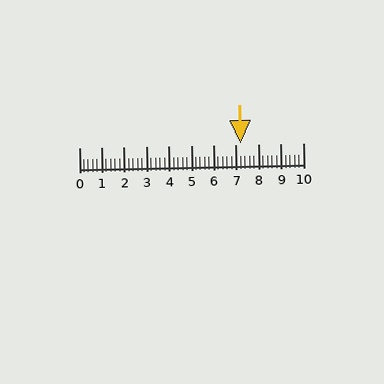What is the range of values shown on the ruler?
The ruler shows values from 0 to 10.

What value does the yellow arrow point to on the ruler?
The yellow arrow points to approximately 7.2.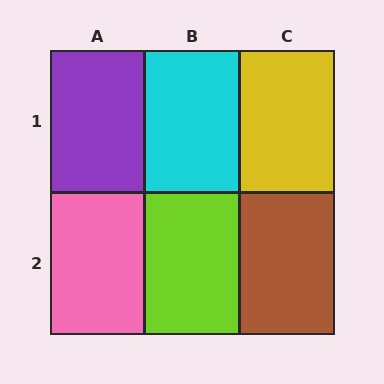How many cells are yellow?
1 cell is yellow.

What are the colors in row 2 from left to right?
Pink, lime, brown.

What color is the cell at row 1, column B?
Cyan.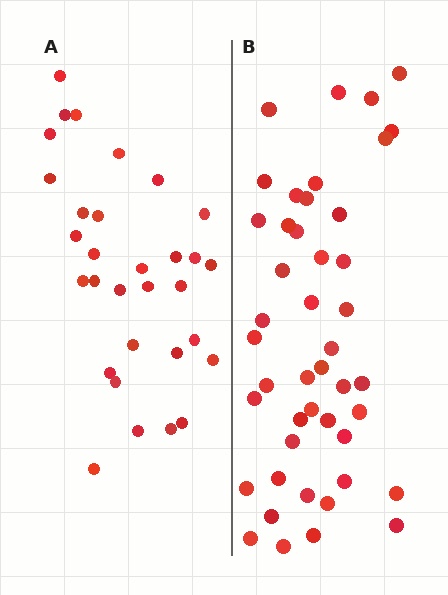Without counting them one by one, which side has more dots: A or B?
Region B (the right region) has more dots.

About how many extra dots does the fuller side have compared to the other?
Region B has approximately 15 more dots than region A.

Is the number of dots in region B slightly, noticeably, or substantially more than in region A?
Region B has substantially more. The ratio is roughly 1.5 to 1.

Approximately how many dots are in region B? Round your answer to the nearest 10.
About 40 dots. (The exact count is 45, which rounds to 40.)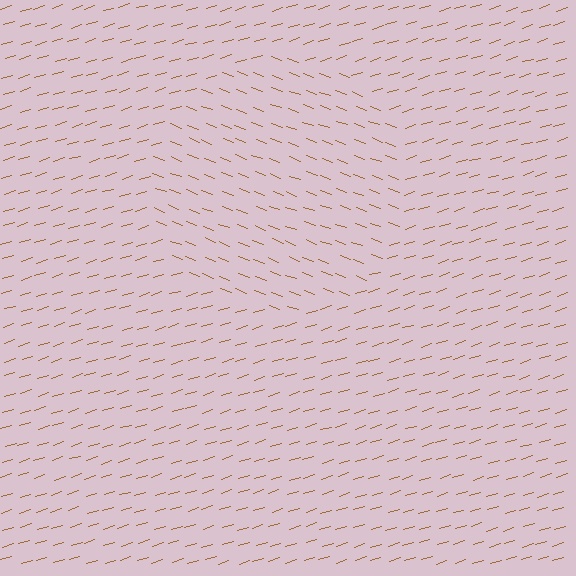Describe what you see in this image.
The image is filled with small brown line segments. A circle region in the image has lines oriented differently from the surrounding lines, creating a visible texture boundary.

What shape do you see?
I see a circle.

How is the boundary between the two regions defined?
The boundary is defined purely by a change in line orientation (approximately 38 degrees difference). All lines are the same color and thickness.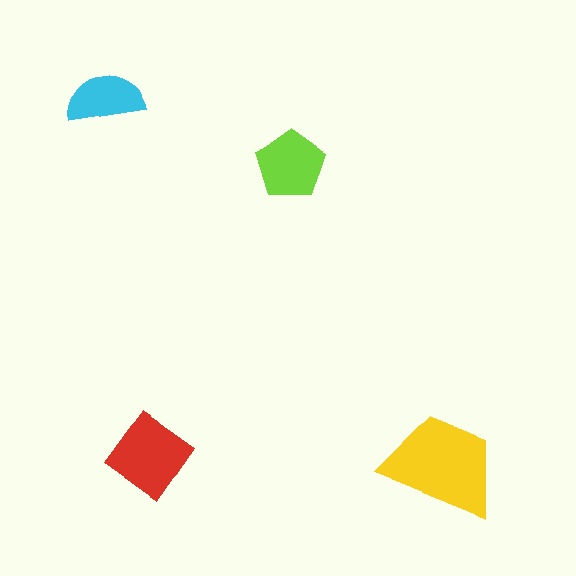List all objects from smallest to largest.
The cyan semicircle, the lime pentagon, the red diamond, the yellow trapezoid.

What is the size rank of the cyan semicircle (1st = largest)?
4th.